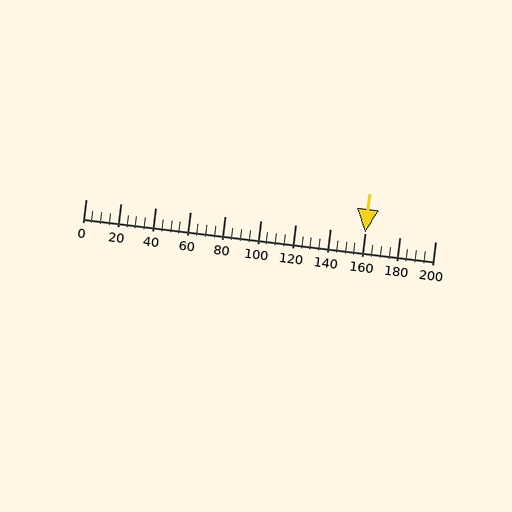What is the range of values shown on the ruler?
The ruler shows values from 0 to 200.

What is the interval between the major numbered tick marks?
The major tick marks are spaced 20 units apart.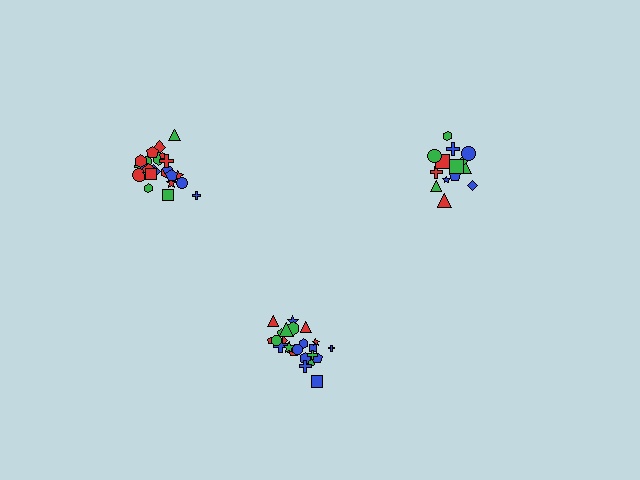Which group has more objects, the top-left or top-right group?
The top-left group.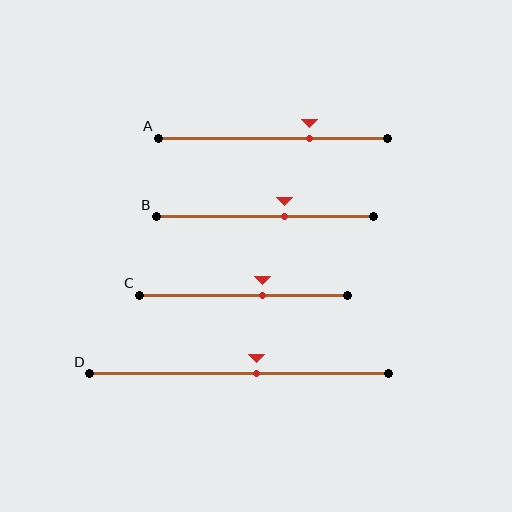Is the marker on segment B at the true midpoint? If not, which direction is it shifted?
No, the marker on segment B is shifted to the right by about 9% of the segment length.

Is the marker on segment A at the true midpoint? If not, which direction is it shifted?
No, the marker on segment A is shifted to the right by about 16% of the segment length.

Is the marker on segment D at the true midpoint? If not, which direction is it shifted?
No, the marker on segment D is shifted to the right by about 6% of the segment length.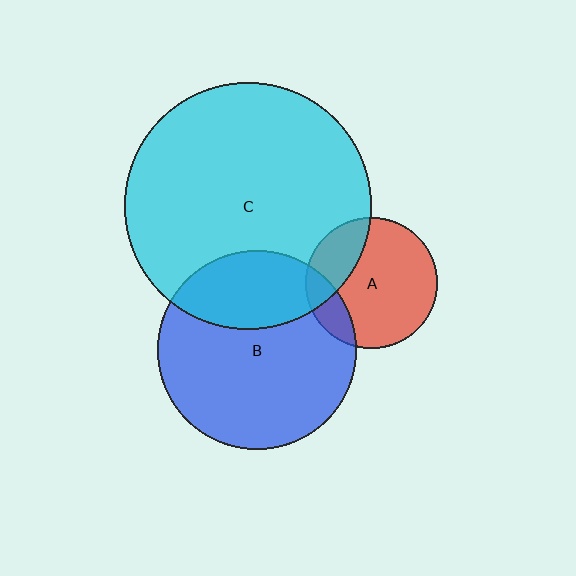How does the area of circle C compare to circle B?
Approximately 1.5 times.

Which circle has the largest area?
Circle C (cyan).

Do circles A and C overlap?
Yes.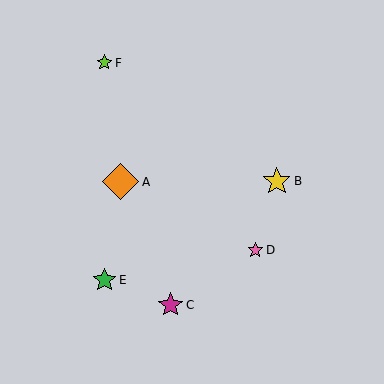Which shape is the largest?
The orange diamond (labeled A) is the largest.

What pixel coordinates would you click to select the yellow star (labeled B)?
Click at (277, 181) to select the yellow star B.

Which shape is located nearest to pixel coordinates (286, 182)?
The yellow star (labeled B) at (277, 181) is nearest to that location.